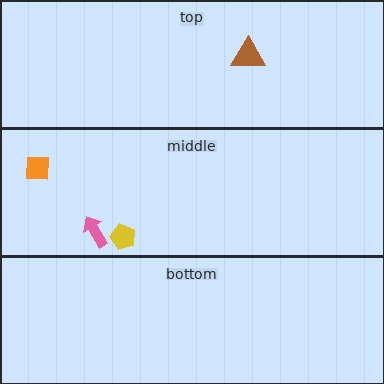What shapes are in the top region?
The brown triangle.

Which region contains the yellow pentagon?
The middle region.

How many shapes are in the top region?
1.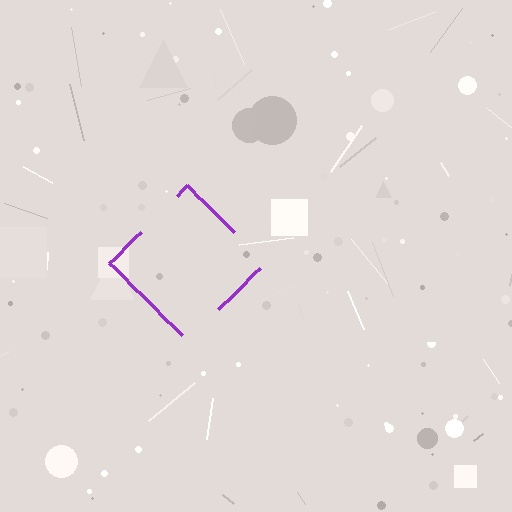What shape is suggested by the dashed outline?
The dashed outline suggests a diamond.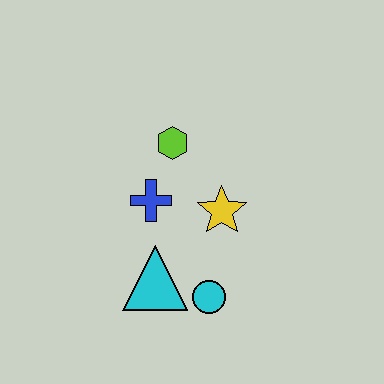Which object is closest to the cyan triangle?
The cyan circle is closest to the cyan triangle.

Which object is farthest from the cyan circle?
The lime hexagon is farthest from the cyan circle.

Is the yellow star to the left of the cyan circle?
No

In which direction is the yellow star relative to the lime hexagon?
The yellow star is below the lime hexagon.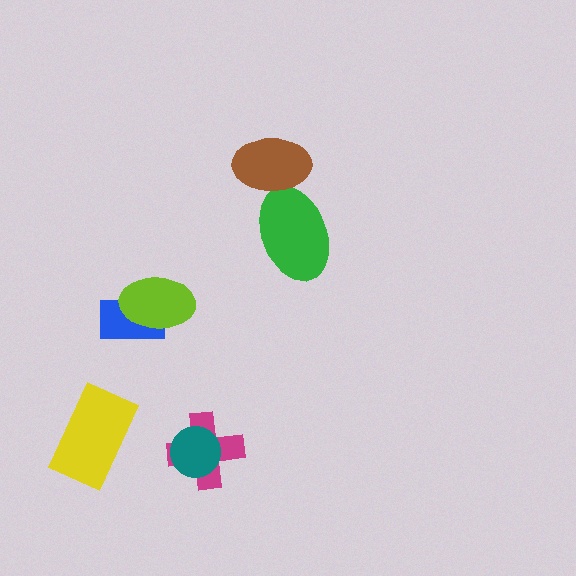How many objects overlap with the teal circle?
1 object overlaps with the teal circle.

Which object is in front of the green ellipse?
The brown ellipse is in front of the green ellipse.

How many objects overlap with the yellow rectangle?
0 objects overlap with the yellow rectangle.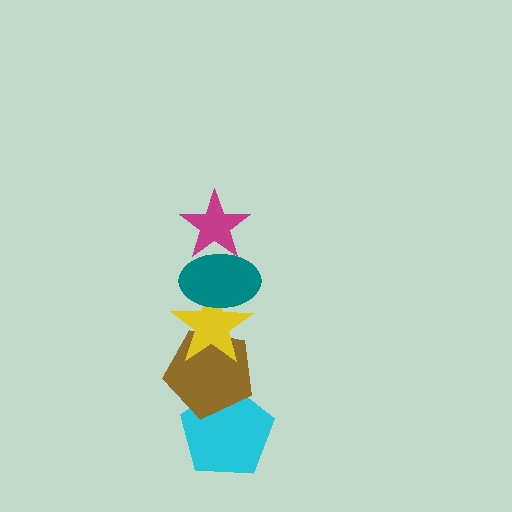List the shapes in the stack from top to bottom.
From top to bottom: the magenta star, the teal ellipse, the yellow star, the brown pentagon, the cyan pentagon.